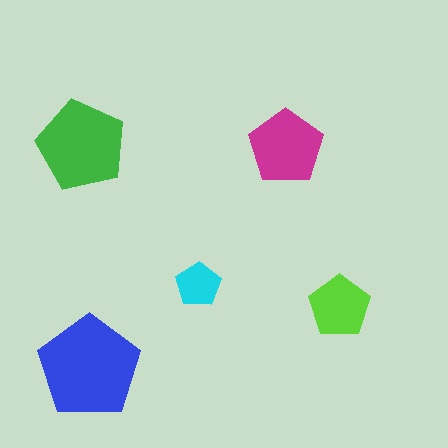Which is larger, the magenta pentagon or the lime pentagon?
The magenta one.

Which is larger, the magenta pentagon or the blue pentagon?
The blue one.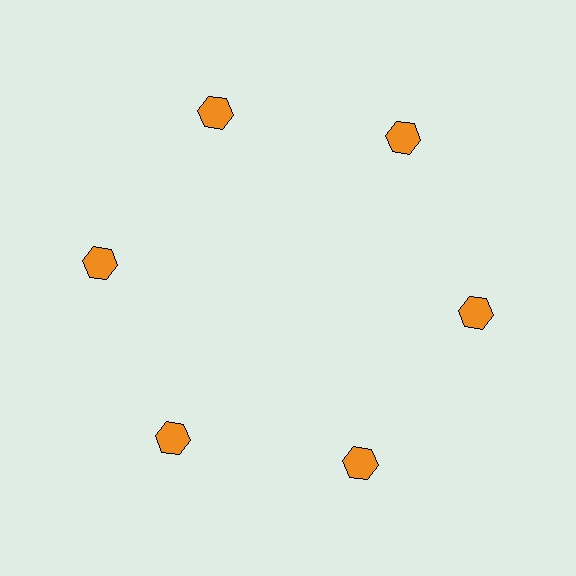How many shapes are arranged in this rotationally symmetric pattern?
There are 6 shapes, arranged in 6 groups of 1.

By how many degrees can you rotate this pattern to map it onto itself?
The pattern maps onto itself every 60 degrees of rotation.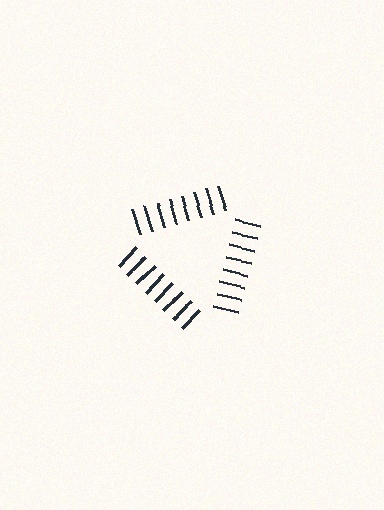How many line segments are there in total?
24 — 8 along each of the 3 edges.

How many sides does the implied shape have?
3 sides — the line-ends trace a triangle.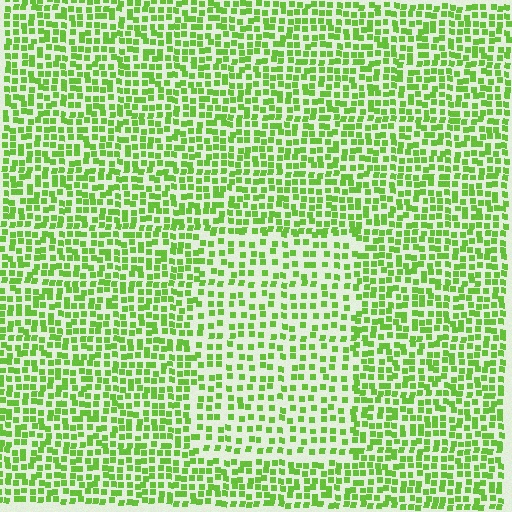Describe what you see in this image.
The image contains small lime elements arranged at two different densities. A rectangle-shaped region is visible where the elements are less densely packed than the surrounding area.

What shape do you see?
I see a rectangle.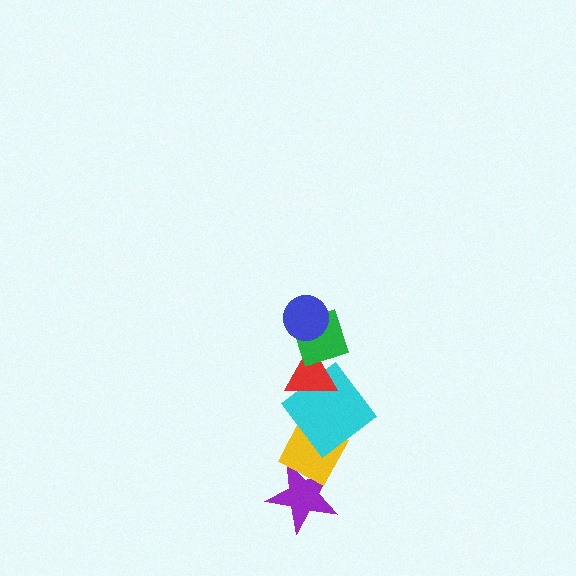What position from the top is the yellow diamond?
The yellow diamond is 5th from the top.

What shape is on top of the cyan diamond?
The red triangle is on top of the cyan diamond.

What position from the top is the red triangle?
The red triangle is 3rd from the top.